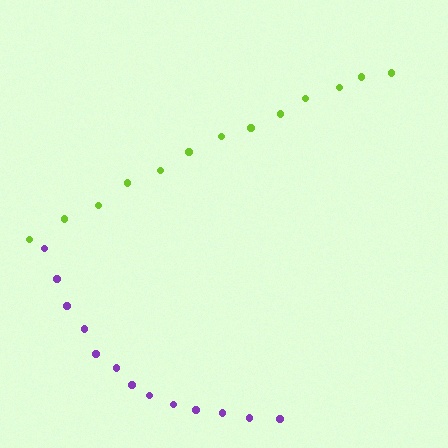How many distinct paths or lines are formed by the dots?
There are 2 distinct paths.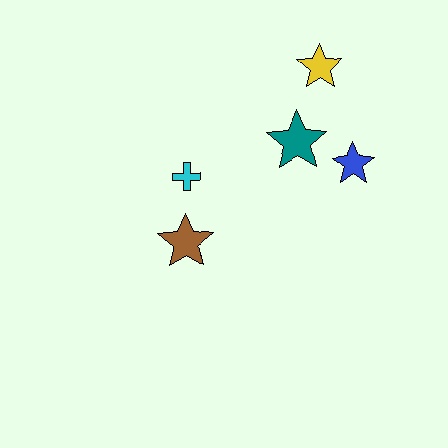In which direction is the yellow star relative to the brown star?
The yellow star is above the brown star.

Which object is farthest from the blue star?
The brown star is farthest from the blue star.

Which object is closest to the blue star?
The teal star is closest to the blue star.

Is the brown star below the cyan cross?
Yes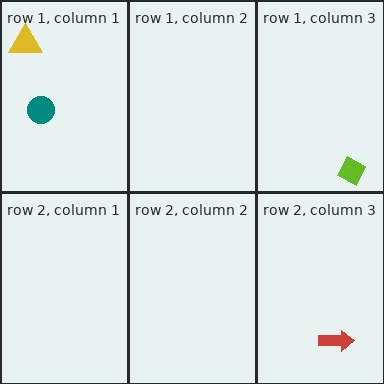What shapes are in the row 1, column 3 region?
The lime diamond.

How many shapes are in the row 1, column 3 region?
1.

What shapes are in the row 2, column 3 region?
The red arrow.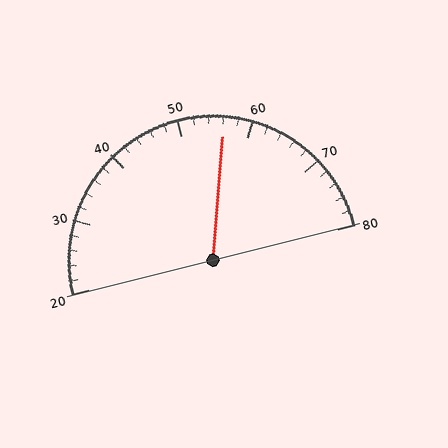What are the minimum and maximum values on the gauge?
The gauge ranges from 20 to 80.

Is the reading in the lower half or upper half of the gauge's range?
The reading is in the upper half of the range (20 to 80).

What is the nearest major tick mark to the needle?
The nearest major tick mark is 60.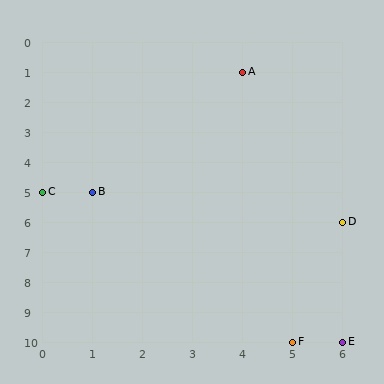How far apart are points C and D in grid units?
Points C and D are 6 columns and 1 row apart (about 6.1 grid units diagonally).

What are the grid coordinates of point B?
Point B is at grid coordinates (1, 5).